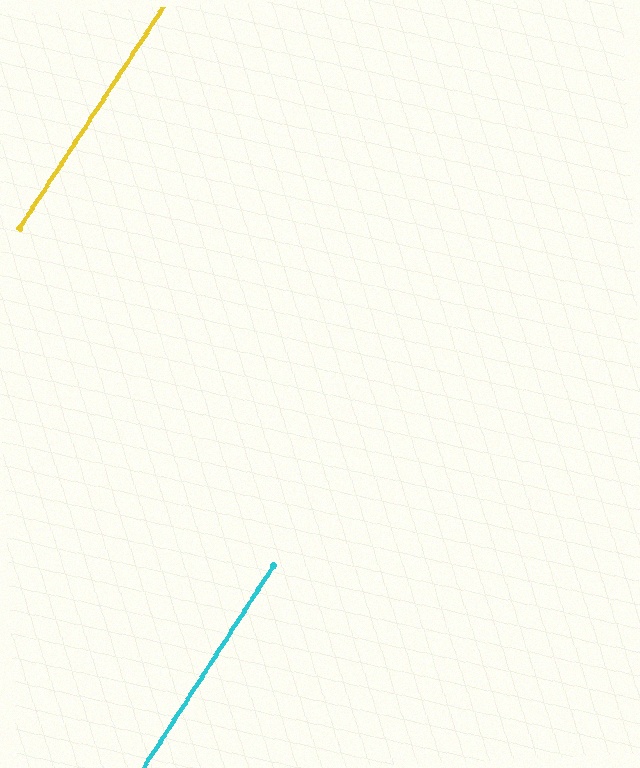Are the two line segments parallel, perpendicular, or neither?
Parallel — their directions differ by only 0.2°.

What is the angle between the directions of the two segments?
Approximately 0 degrees.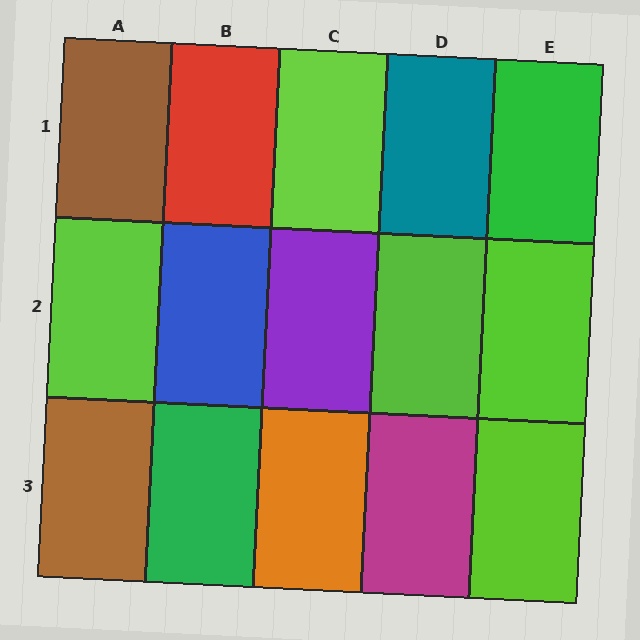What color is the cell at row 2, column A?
Lime.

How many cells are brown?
2 cells are brown.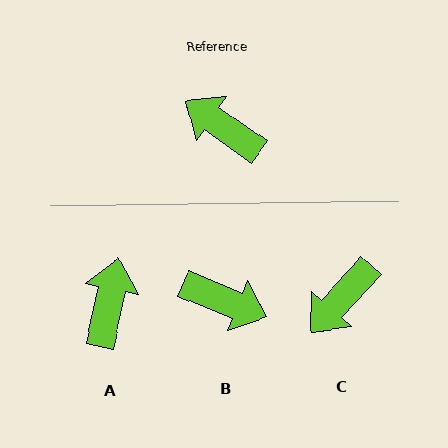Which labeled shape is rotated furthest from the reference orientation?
B, about 167 degrees away.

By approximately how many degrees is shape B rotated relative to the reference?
Approximately 167 degrees clockwise.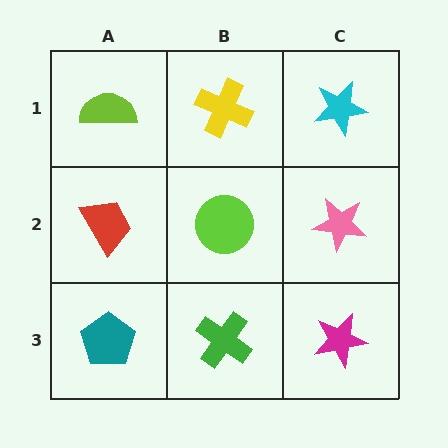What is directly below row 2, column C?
A magenta star.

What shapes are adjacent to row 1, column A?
A red trapezoid (row 2, column A), a yellow cross (row 1, column B).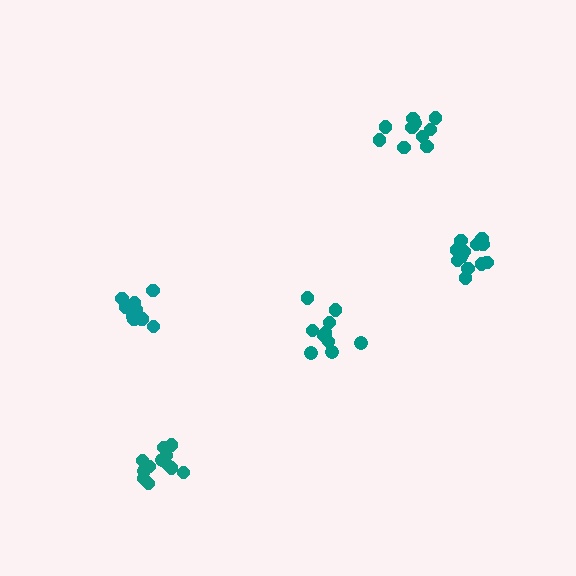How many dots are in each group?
Group 1: 10 dots, Group 2: 12 dots, Group 3: 10 dots, Group 4: 13 dots, Group 5: 10 dots (55 total).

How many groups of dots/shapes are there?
There are 5 groups.